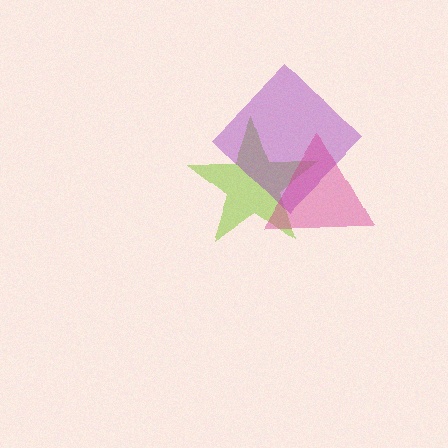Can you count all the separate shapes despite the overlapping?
Yes, there are 3 separate shapes.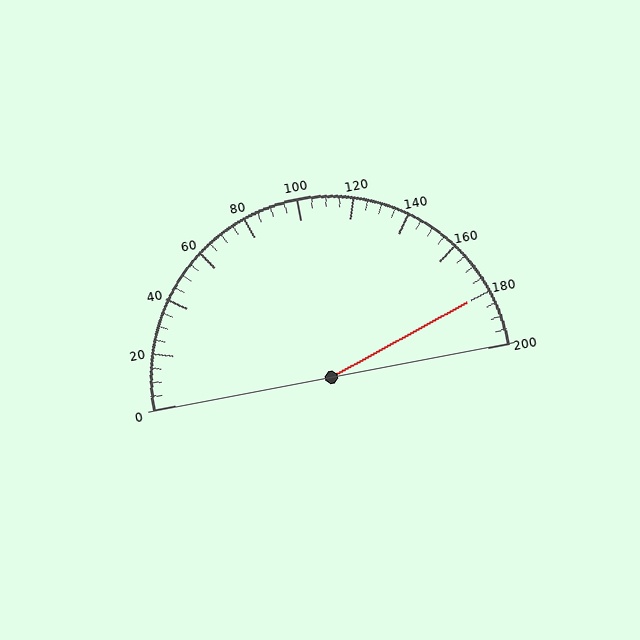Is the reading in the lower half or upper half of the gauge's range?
The reading is in the upper half of the range (0 to 200).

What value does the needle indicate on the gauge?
The needle indicates approximately 180.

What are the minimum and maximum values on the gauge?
The gauge ranges from 0 to 200.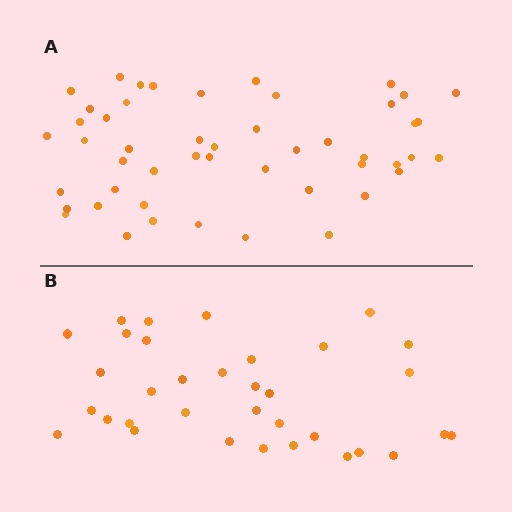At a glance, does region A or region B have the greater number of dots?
Region A (the top region) has more dots.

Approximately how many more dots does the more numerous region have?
Region A has approximately 15 more dots than region B.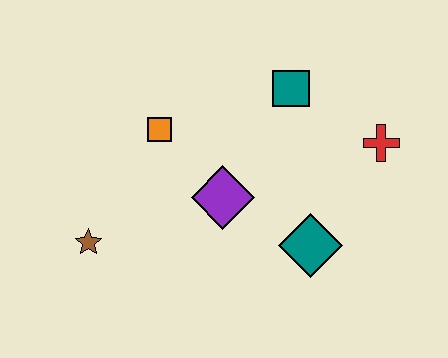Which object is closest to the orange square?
The purple diamond is closest to the orange square.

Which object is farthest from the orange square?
The red cross is farthest from the orange square.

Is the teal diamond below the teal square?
Yes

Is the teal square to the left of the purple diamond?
No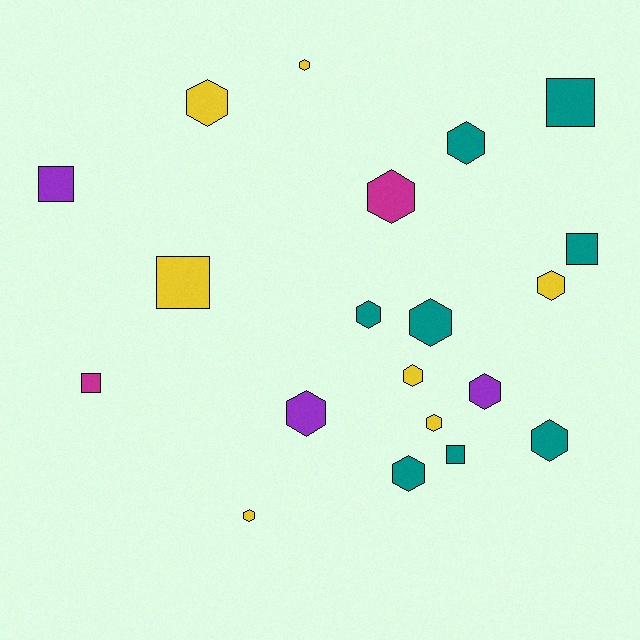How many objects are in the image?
There are 20 objects.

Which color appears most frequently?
Teal, with 8 objects.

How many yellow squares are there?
There is 1 yellow square.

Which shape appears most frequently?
Hexagon, with 14 objects.